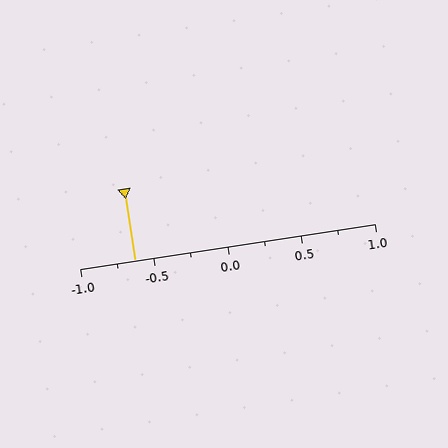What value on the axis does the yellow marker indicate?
The marker indicates approximately -0.62.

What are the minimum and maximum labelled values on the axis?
The axis runs from -1.0 to 1.0.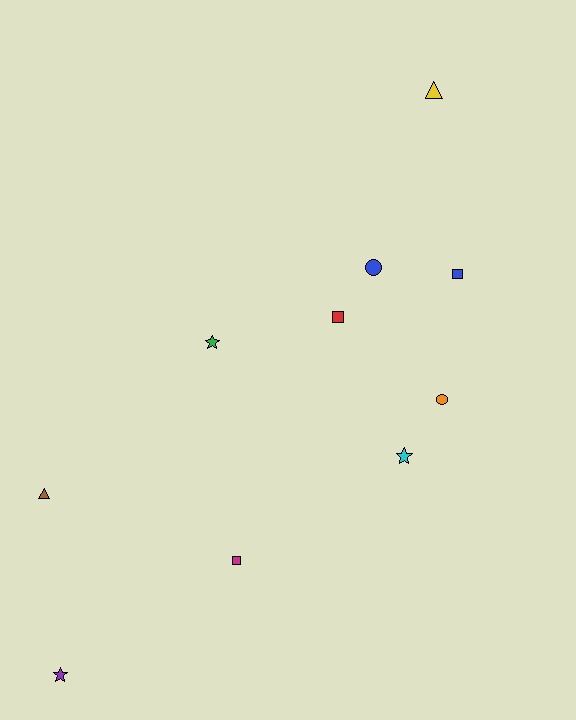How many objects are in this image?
There are 10 objects.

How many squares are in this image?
There are 3 squares.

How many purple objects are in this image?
There is 1 purple object.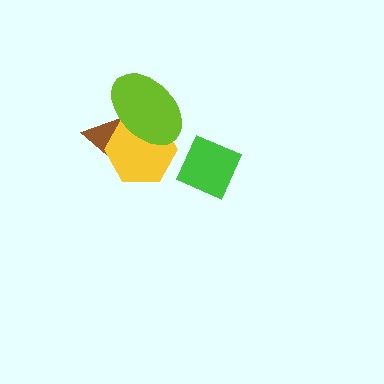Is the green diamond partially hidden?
No, no other shape covers it.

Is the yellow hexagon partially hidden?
Yes, it is partially covered by another shape.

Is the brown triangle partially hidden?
Yes, it is partially covered by another shape.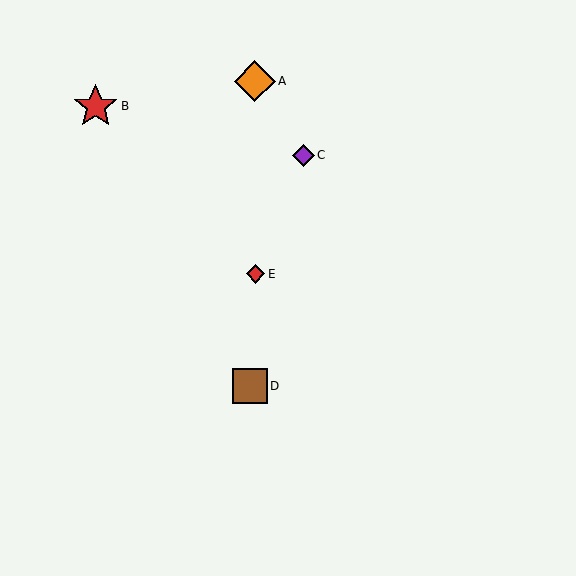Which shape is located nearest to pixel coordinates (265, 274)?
The red diamond (labeled E) at (255, 274) is nearest to that location.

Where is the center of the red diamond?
The center of the red diamond is at (255, 274).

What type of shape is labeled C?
Shape C is a purple diamond.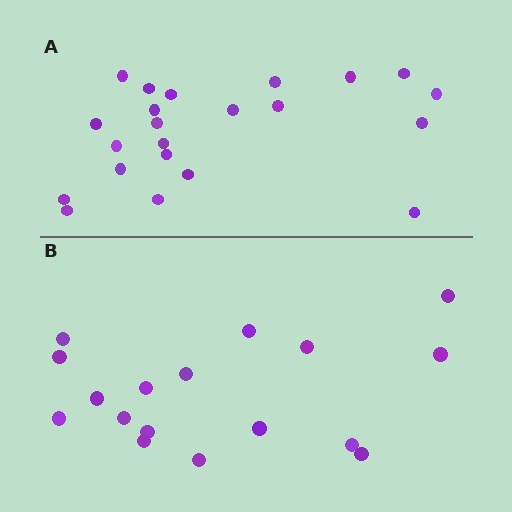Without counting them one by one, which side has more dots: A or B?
Region A (the top region) has more dots.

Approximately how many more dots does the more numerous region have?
Region A has about 5 more dots than region B.